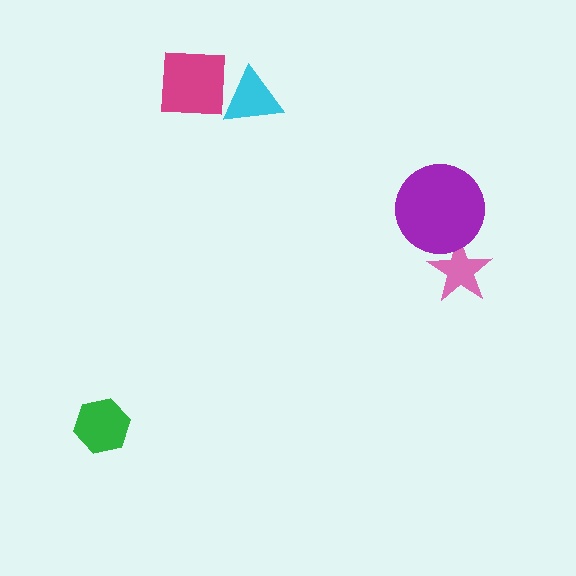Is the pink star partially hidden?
Yes, it is partially covered by another shape.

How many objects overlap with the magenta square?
0 objects overlap with the magenta square.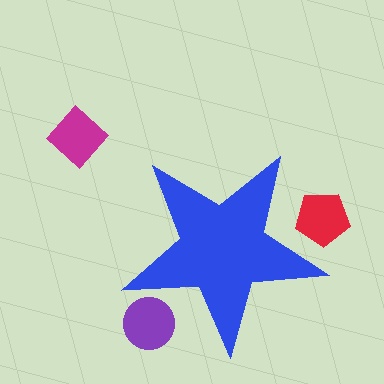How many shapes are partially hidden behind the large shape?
2 shapes are partially hidden.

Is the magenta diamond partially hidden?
No, the magenta diamond is fully visible.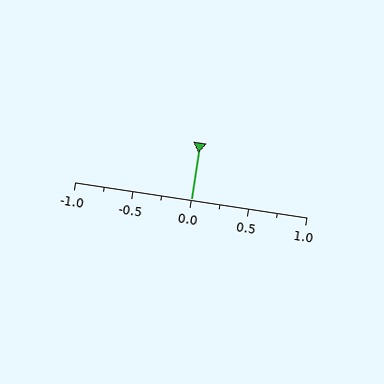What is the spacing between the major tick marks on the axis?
The major ticks are spaced 0.5 apart.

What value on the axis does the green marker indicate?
The marker indicates approximately 0.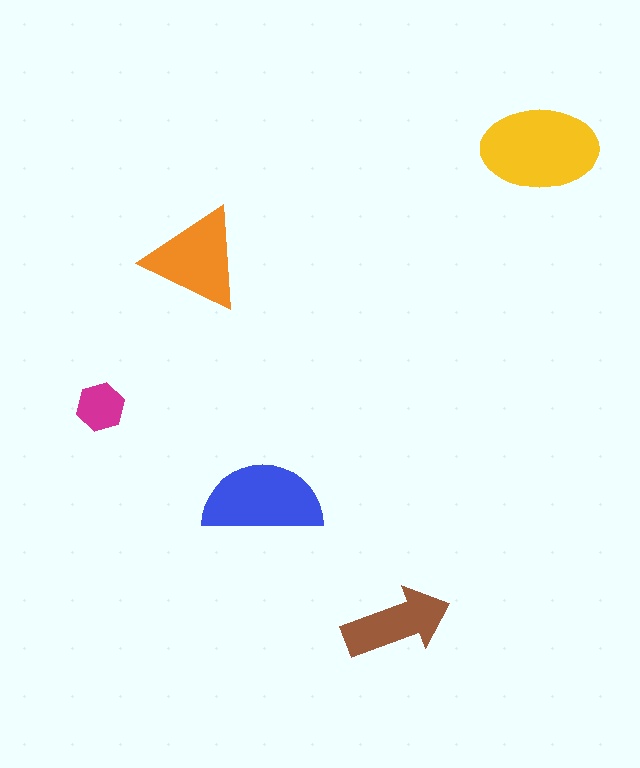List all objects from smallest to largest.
The magenta hexagon, the brown arrow, the orange triangle, the blue semicircle, the yellow ellipse.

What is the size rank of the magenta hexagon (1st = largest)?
5th.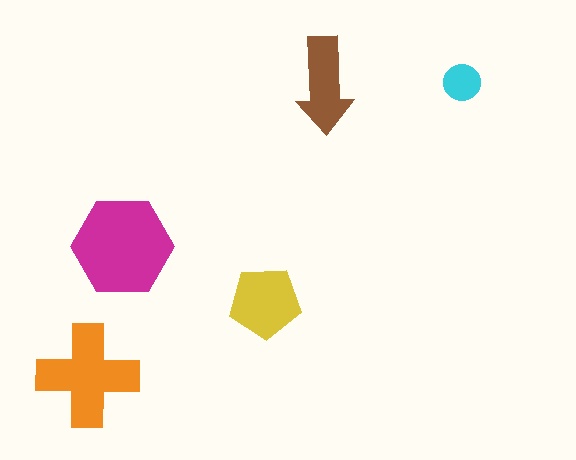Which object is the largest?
The magenta hexagon.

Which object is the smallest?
The cyan circle.